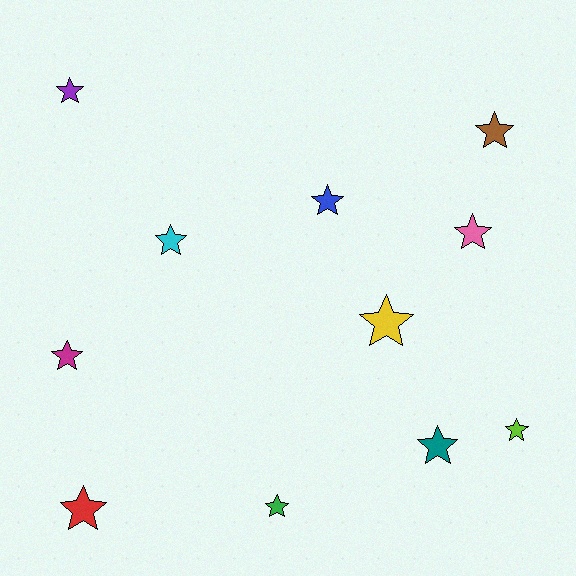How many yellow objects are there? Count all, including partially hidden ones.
There is 1 yellow object.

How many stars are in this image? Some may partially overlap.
There are 11 stars.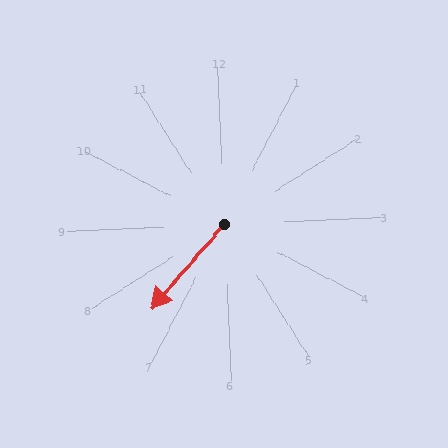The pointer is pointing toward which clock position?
Roughly 7 o'clock.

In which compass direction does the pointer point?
Southwest.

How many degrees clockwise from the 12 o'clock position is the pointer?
Approximately 223 degrees.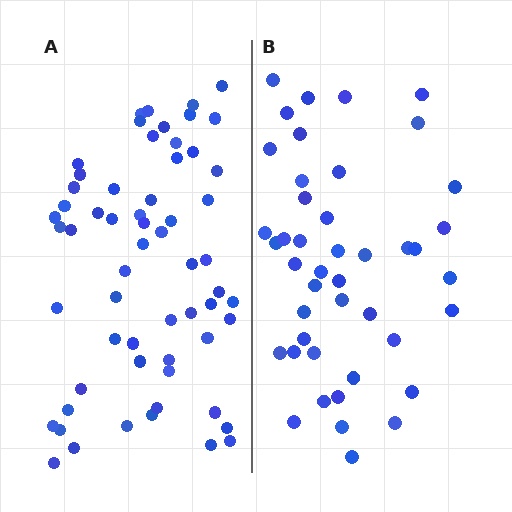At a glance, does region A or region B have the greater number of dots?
Region A (the left region) has more dots.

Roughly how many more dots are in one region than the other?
Region A has approximately 15 more dots than region B.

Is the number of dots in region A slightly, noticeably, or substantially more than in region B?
Region A has noticeably more, but not dramatically so. The ratio is roughly 1.4 to 1.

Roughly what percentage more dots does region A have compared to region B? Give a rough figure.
About 35% more.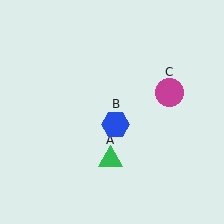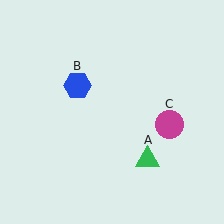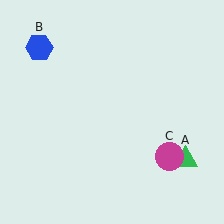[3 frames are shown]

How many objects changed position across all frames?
3 objects changed position: green triangle (object A), blue hexagon (object B), magenta circle (object C).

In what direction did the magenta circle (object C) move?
The magenta circle (object C) moved down.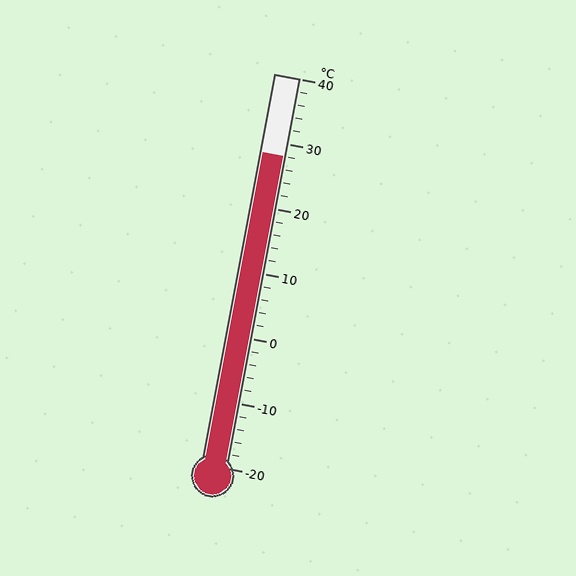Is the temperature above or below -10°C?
The temperature is above -10°C.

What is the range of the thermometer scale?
The thermometer scale ranges from -20°C to 40°C.